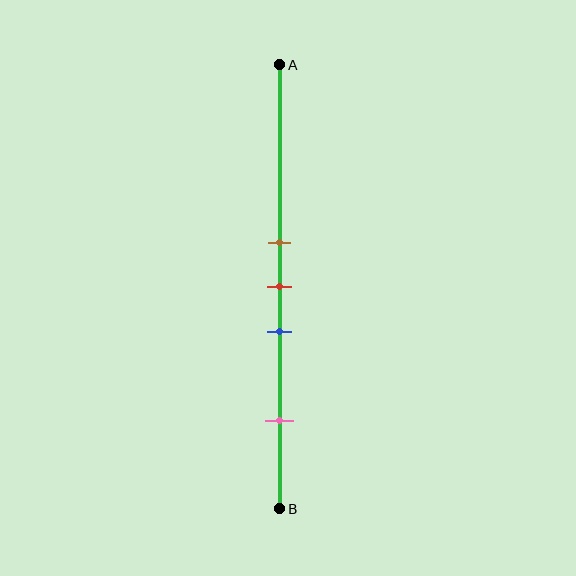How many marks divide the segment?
There are 4 marks dividing the segment.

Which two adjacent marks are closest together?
The brown and red marks are the closest adjacent pair.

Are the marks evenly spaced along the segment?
No, the marks are not evenly spaced.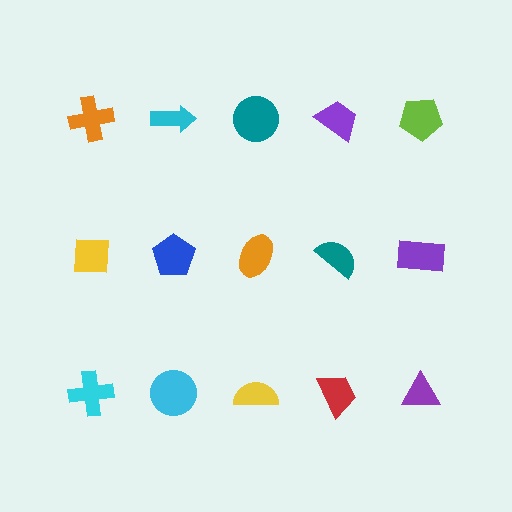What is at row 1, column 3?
A teal circle.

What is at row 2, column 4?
A teal semicircle.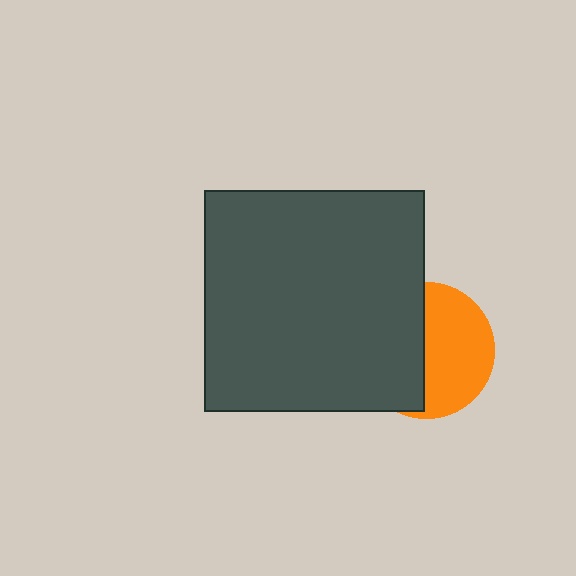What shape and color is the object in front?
The object in front is a dark gray square.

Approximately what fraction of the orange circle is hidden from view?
Roughly 48% of the orange circle is hidden behind the dark gray square.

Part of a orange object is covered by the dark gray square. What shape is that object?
It is a circle.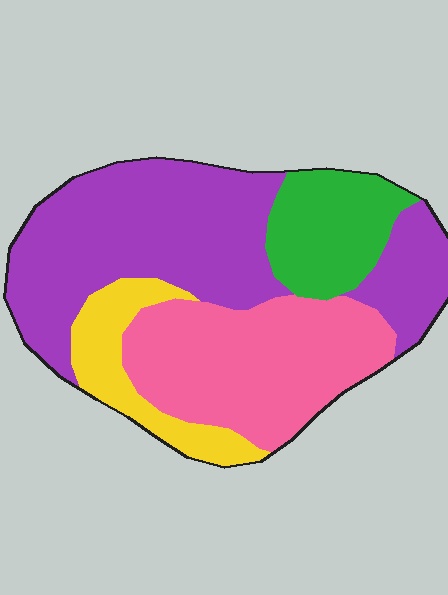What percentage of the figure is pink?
Pink takes up between a sixth and a third of the figure.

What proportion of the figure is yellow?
Yellow covers 12% of the figure.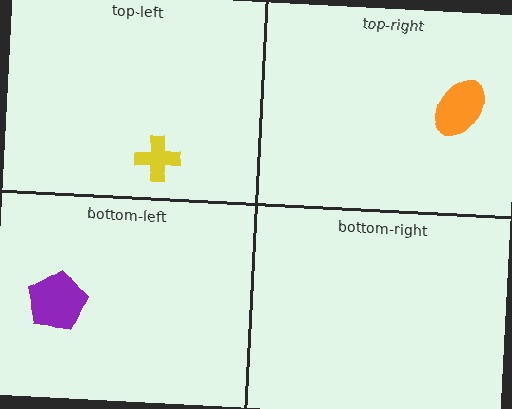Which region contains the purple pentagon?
The bottom-left region.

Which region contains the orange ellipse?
The top-right region.